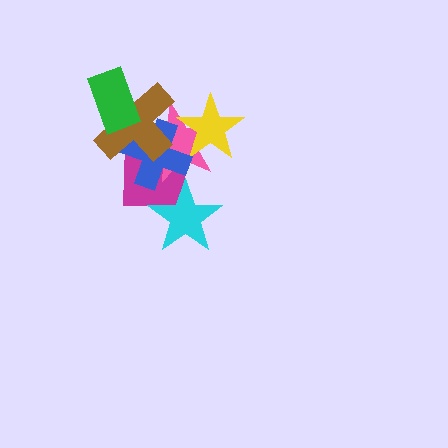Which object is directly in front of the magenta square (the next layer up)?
The pink star is directly in front of the magenta square.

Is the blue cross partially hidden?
Yes, it is partially covered by another shape.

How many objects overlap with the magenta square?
4 objects overlap with the magenta square.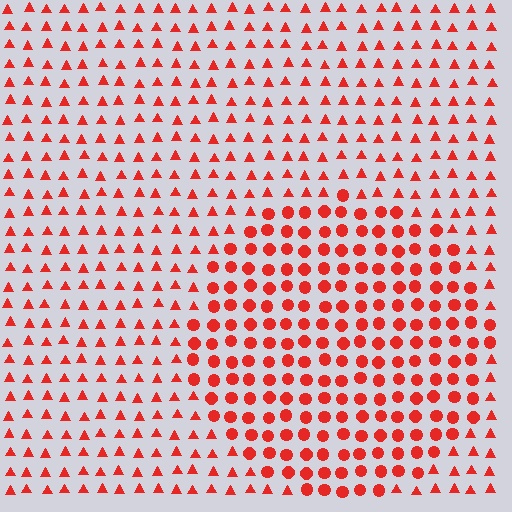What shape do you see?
I see a circle.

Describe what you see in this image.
The image is filled with small red elements arranged in a uniform grid. A circle-shaped region contains circles, while the surrounding area contains triangles. The boundary is defined purely by the change in element shape.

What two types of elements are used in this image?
The image uses circles inside the circle region and triangles outside it.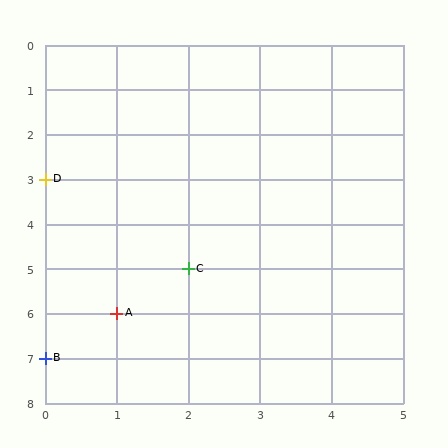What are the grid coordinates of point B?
Point B is at grid coordinates (0, 7).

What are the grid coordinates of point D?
Point D is at grid coordinates (0, 3).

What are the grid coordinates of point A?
Point A is at grid coordinates (1, 6).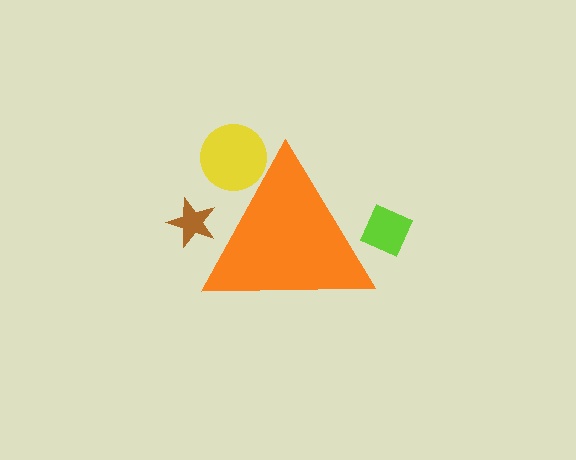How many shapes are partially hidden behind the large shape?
3 shapes are partially hidden.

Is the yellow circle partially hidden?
Yes, the yellow circle is partially hidden behind the orange triangle.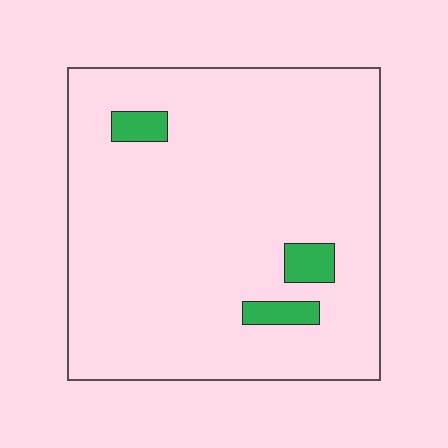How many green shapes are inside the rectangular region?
3.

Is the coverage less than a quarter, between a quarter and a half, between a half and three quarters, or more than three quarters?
Less than a quarter.